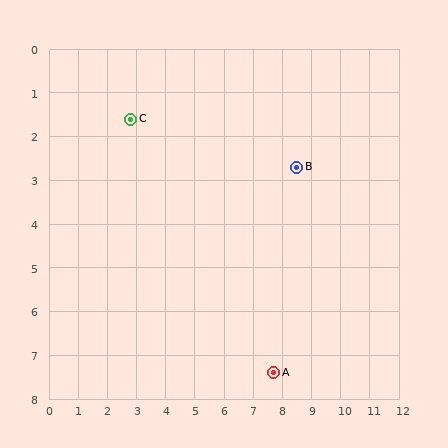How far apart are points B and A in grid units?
Points B and A are about 4.8 grid units apart.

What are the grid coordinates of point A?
Point A is at approximately (7.7, 7.4).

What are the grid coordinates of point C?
Point C is at approximately (2.8, 1.6).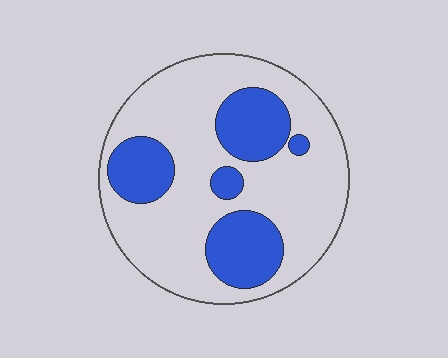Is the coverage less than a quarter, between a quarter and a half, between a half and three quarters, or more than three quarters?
Between a quarter and a half.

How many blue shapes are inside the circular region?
5.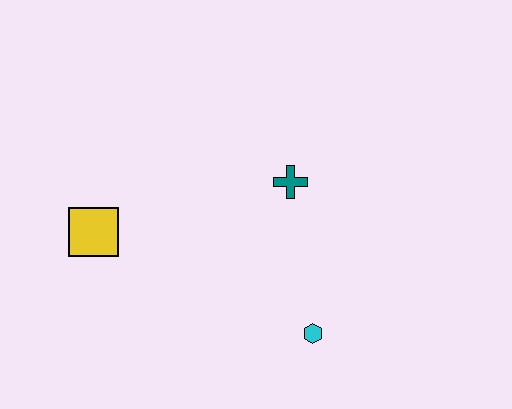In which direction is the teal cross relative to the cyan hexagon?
The teal cross is above the cyan hexagon.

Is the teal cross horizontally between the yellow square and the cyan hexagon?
Yes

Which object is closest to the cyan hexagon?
The teal cross is closest to the cyan hexagon.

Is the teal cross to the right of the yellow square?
Yes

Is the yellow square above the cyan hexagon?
Yes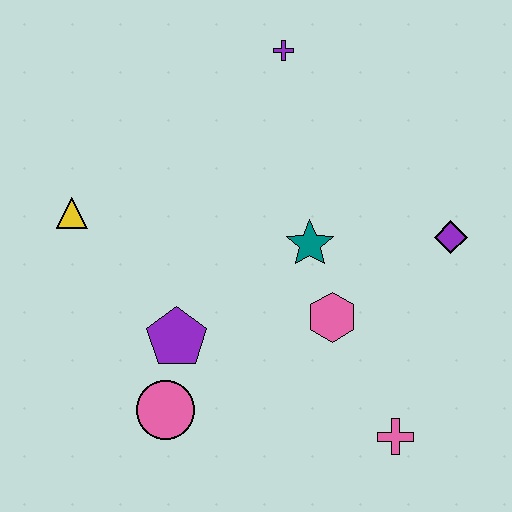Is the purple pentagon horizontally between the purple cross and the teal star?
No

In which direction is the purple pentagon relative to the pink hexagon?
The purple pentagon is to the left of the pink hexagon.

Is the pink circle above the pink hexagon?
No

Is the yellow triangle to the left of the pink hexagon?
Yes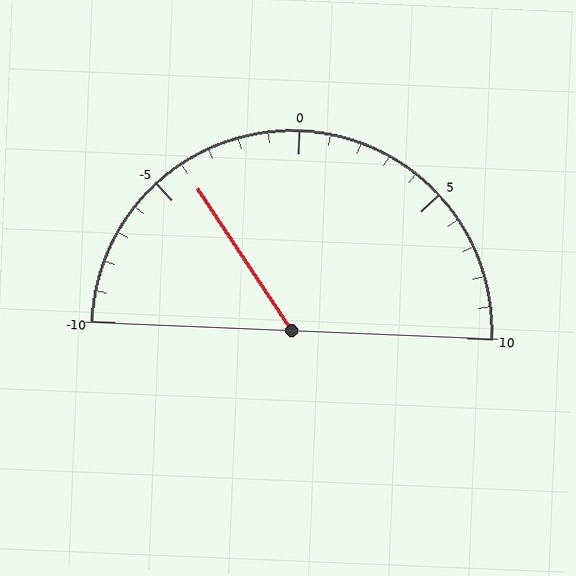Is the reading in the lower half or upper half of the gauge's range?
The reading is in the lower half of the range (-10 to 10).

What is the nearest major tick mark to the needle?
The nearest major tick mark is -5.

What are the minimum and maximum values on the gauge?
The gauge ranges from -10 to 10.